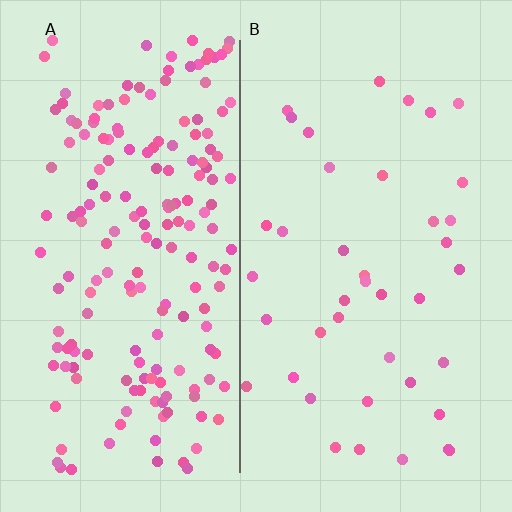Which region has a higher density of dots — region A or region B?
A (the left).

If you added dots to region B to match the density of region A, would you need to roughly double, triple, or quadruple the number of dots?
Approximately quadruple.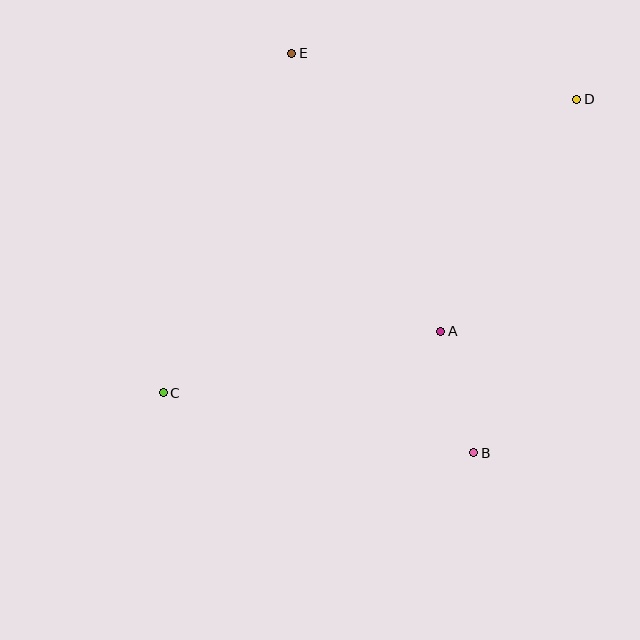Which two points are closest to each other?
Points A and B are closest to each other.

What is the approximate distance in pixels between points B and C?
The distance between B and C is approximately 316 pixels.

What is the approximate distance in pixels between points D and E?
The distance between D and E is approximately 289 pixels.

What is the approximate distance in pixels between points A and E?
The distance between A and E is approximately 315 pixels.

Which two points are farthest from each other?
Points C and D are farthest from each other.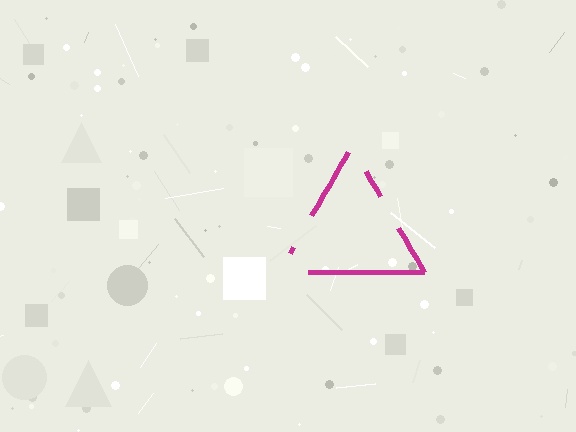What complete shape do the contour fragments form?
The contour fragments form a triangle.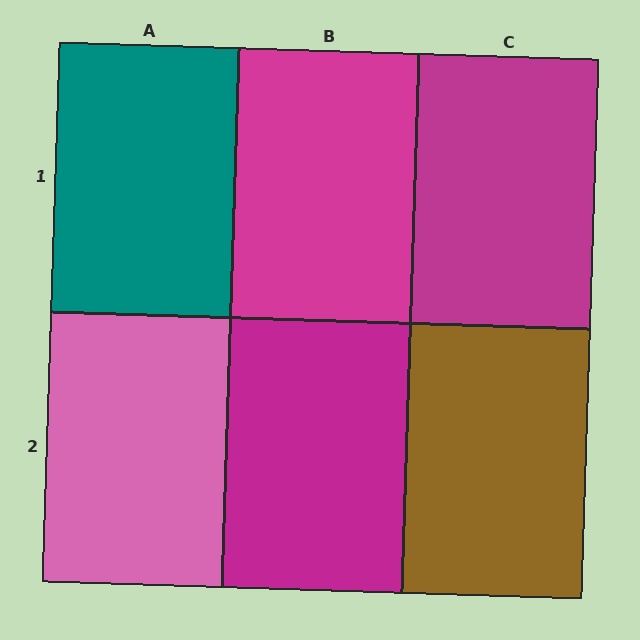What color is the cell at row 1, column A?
Teal.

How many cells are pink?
1 cell is pink.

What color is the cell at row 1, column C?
Magenta.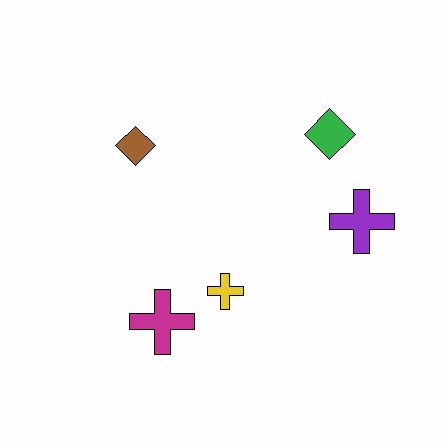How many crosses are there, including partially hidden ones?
There are 3 crosses.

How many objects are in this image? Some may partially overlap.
There are 5 objects.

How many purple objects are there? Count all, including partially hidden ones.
There is 1 purple object.